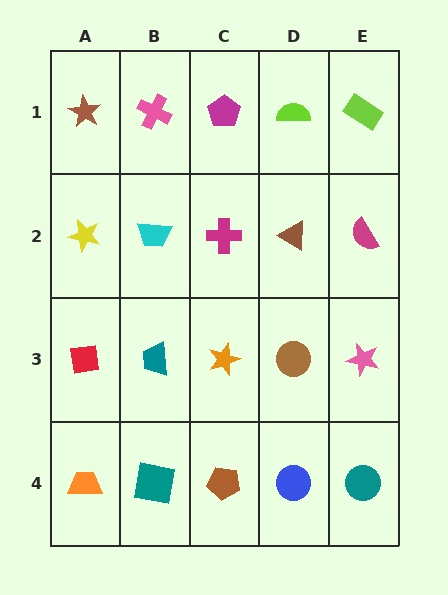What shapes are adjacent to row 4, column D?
A brown circle (row 3, column D), a brown pentagon (row 4, column C), a teal circle (row 4, column E).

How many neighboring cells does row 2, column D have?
4.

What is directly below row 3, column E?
A teal circle.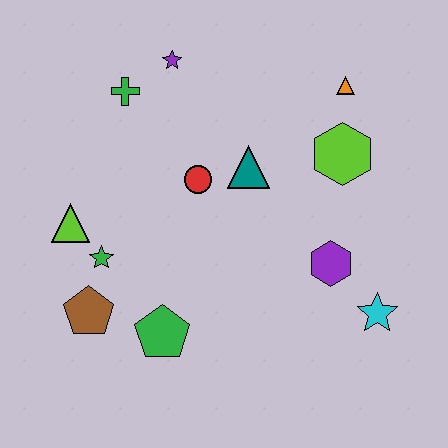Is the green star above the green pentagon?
Yes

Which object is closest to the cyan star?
The purple hexagon is closest to the cyan star.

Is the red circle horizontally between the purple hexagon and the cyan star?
No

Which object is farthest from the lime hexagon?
The brown pentagon is farthest from the lime hexagon.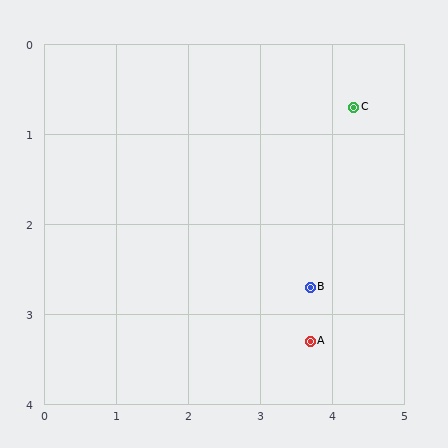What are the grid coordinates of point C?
Point C is at approximately (4.3, 0.7).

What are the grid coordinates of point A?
Point A is at approximately (3.7, 3.3).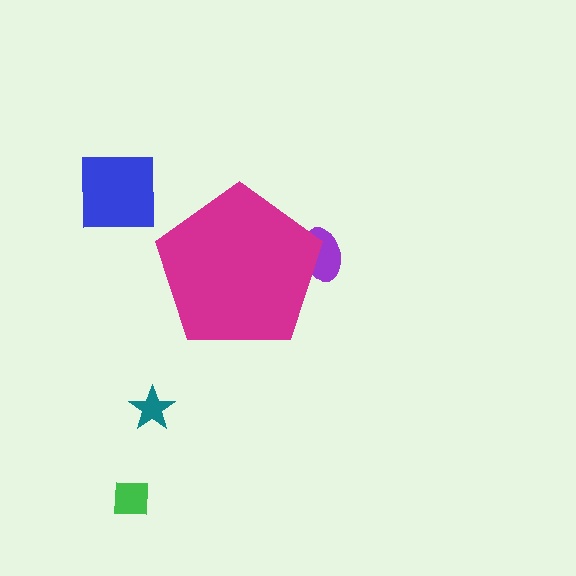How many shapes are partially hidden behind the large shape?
1 shape is partially hidden.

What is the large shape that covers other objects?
A magenta pentagon.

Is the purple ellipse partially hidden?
Yes, the purple ellipse is partially hidden behind the magenta pentagon.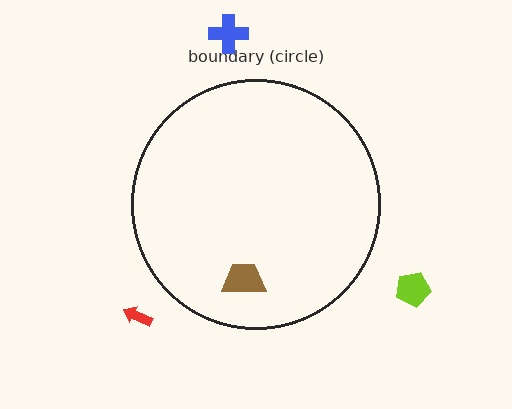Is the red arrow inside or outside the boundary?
Outside.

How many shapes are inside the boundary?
1 inside, 3 outside.